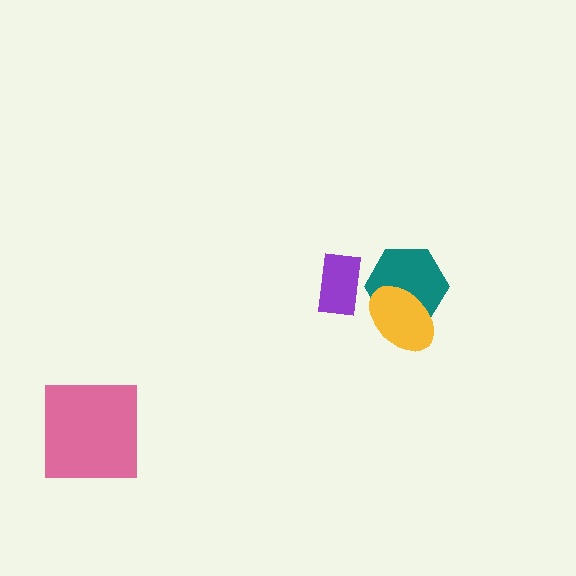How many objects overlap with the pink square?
0 objects overlap with the pink square.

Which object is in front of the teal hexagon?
The yellow ellipse is in front of the teal hexagon.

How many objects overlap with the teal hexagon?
1 object overlaps with the teal hexagon.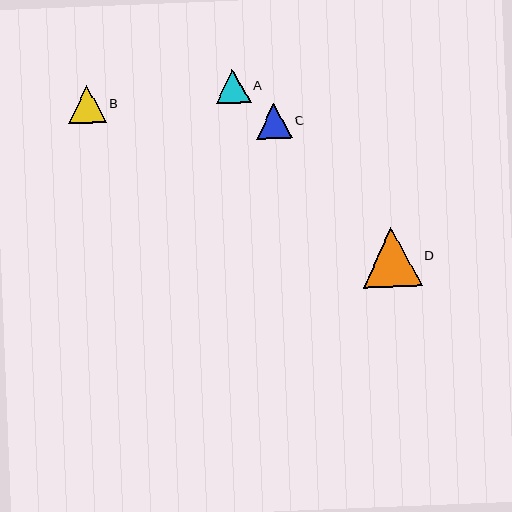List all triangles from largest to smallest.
From largest to smallest: D, B, C, A.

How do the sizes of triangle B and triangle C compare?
Triangle B and triangle C are approximately the same size.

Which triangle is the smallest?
Triangle A is the smallest with a size of approximately 34 pixels.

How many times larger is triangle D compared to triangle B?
Triangle D is approximately 1.6 times the size of triangle B.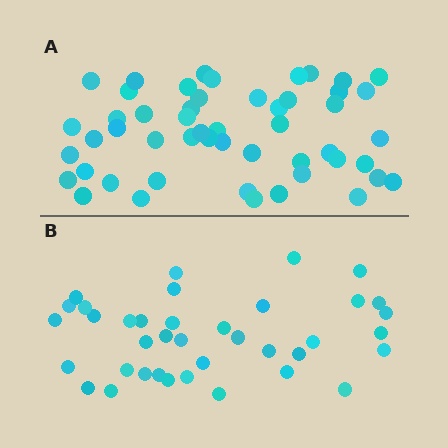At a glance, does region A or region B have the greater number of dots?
Region A (the top region) has more dots.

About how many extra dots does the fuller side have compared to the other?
Region A has approximately 15 more dots than region B.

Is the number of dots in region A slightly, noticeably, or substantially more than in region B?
Region A has noticeably more, but not dramatically so. The ratio is roughly 1.3 to 1.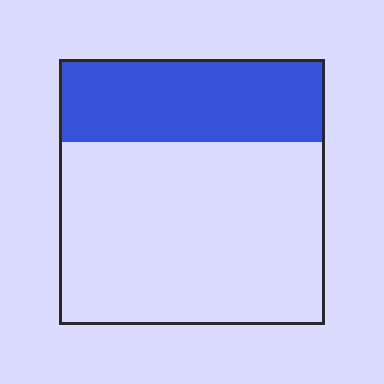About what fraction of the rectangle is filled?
About one third (1/3).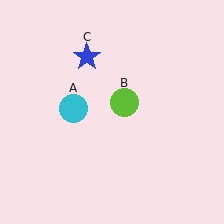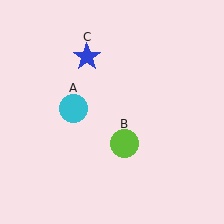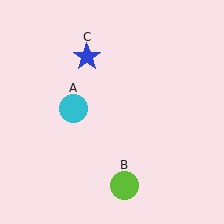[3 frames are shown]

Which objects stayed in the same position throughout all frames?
Cyan circle (object A) and blue star (object C) remained stationary.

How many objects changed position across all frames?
1 object changed position: lime circle (object B).